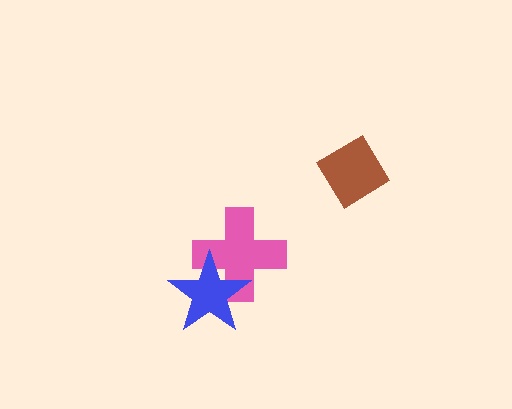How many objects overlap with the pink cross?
1 object overlaps with the pink cross.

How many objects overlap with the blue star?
1 object overlaps with the blue star.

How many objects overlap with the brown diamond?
0 objects overlap with the brown diamond.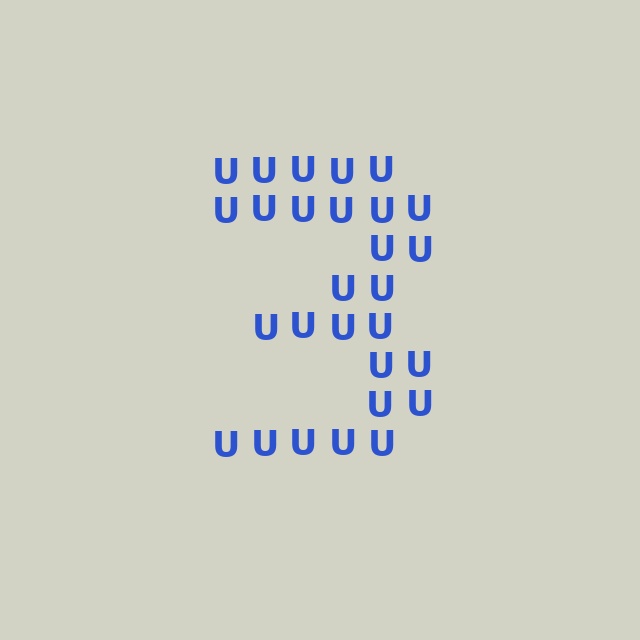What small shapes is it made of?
It is made of small letter U's.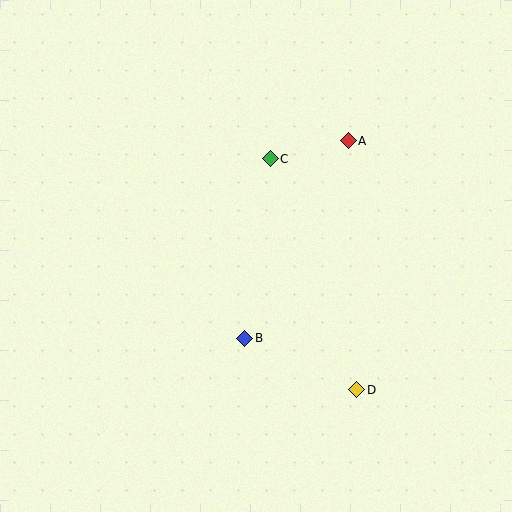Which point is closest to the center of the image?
Point B at (245, 338) is closest to the center.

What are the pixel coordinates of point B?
Point B is at (245, 338).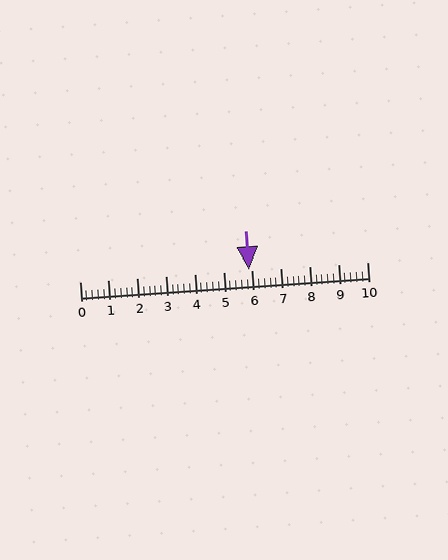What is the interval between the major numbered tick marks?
The major tick marks are spaced 1 units apart.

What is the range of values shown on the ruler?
The ruler shows values from 0 to 10.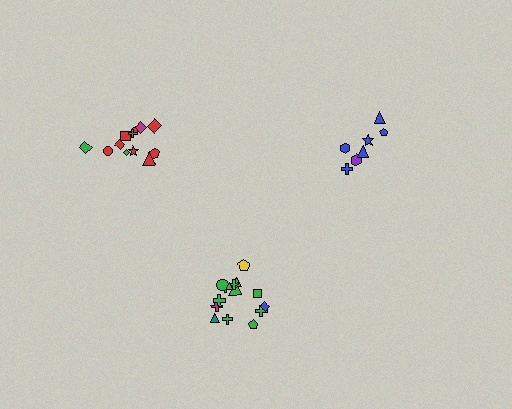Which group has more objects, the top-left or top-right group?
The top-left group.